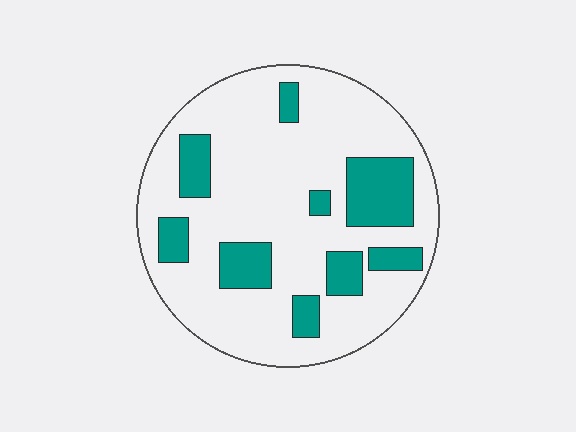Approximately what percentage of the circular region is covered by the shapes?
Approximately 20%.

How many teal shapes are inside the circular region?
9.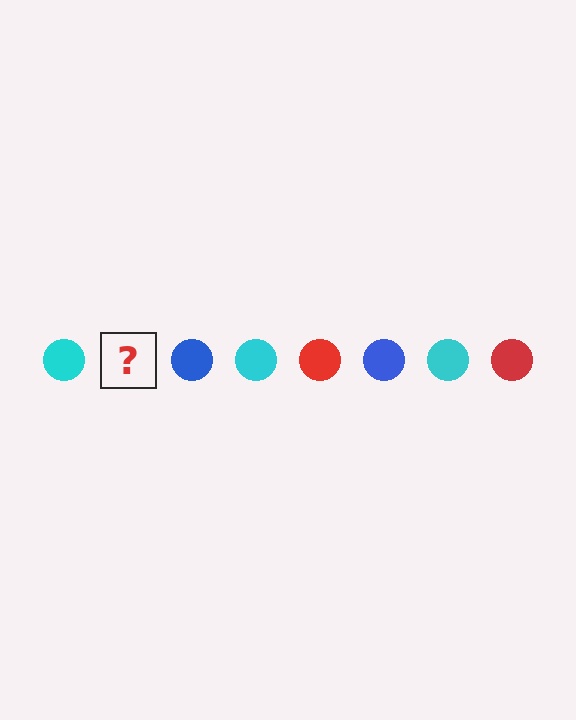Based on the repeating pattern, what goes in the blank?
The blank should be a red circle.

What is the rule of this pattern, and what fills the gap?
The rule is that the pattern cycles through cyan, red, blue circles. The gap should be filled with a red circle.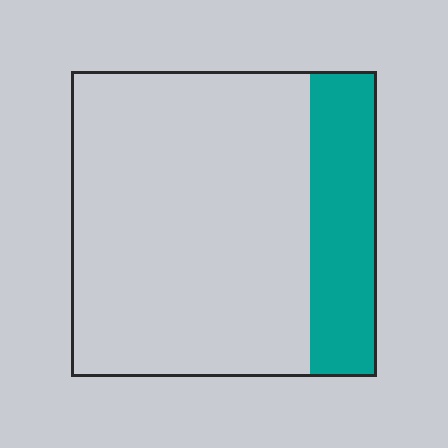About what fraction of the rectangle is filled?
About one fifth (1/5).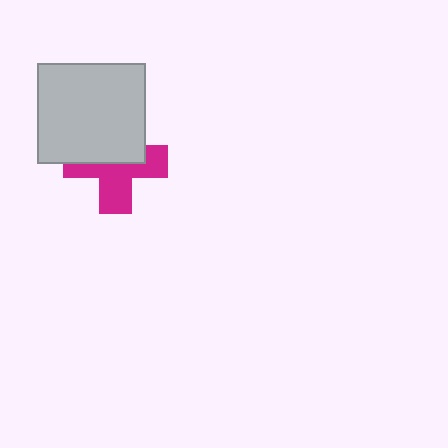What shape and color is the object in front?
The object in front is a light gray rectangle.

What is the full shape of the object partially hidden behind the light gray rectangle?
The partially hidden object is a magenta cross.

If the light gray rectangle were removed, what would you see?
You would see the complete magenta cross.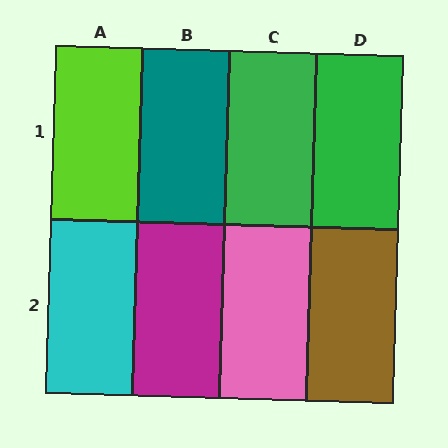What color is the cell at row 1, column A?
Lime.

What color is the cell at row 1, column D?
Green.